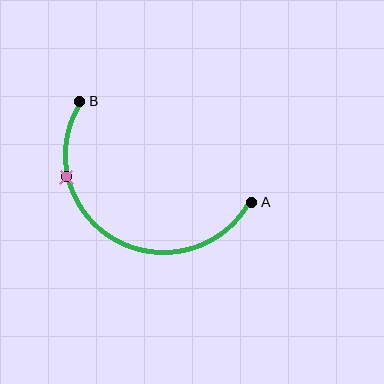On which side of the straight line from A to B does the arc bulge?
The arc bulges below the straight line connecting A and B.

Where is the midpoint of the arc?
The arc midpoint is the point on the curve farthest from the straight line joining A and B. It sits below that line.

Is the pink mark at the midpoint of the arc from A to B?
No. The pink mark lies on the arc but is closer to endpoint B. The arc midpoint would be at the point on the curve equidistant along the arc from both A and B.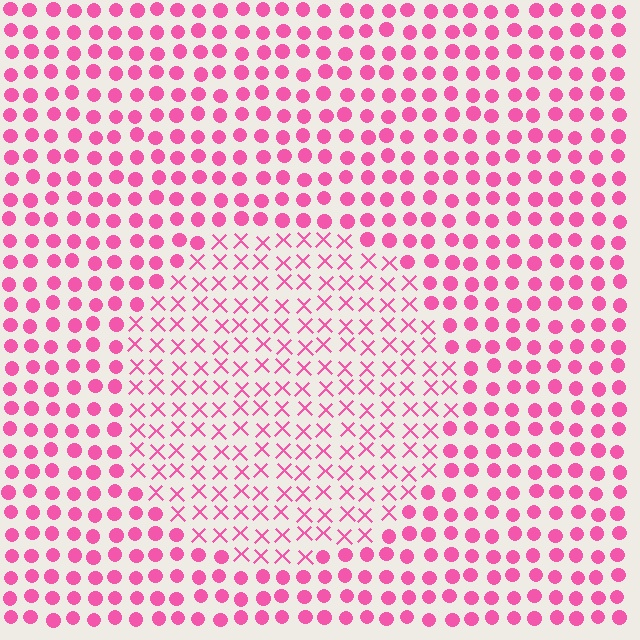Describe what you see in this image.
The image is filled with small pink elements arranged in a uniform grid. A circle-shaped region contains X marks, while the surrounding area contains circles. The boundary is defined purely by the change in element shape.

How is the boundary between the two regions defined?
The boundary is defined by a change in element shape: X marks inside vs. circles outside. All elements share the same color and spacing.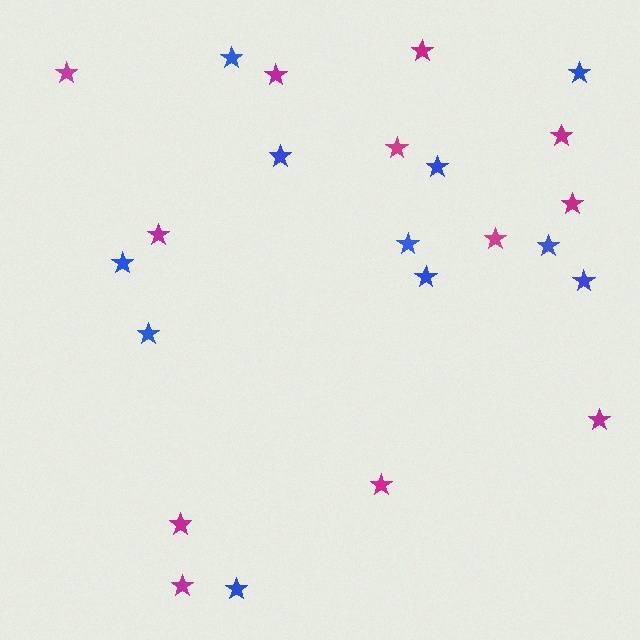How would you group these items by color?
There are 2 groups: one group of blue stars (11) and one group of magenta stars (12).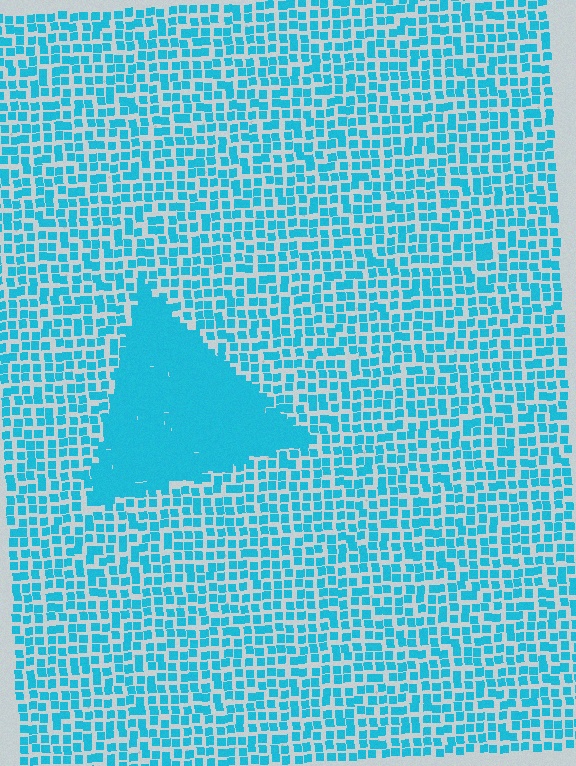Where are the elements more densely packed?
The elements are more densely packed inside the triangle boundary.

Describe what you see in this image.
The image contains small cyan elements arranged at two different densities. A triangle-shaped region is visible where the elements are more densely packed than the surrounding area.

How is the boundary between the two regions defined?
The boundary is defined by a change in element density (approximately 2.6x ratio). All elements are the same color, size, and shape.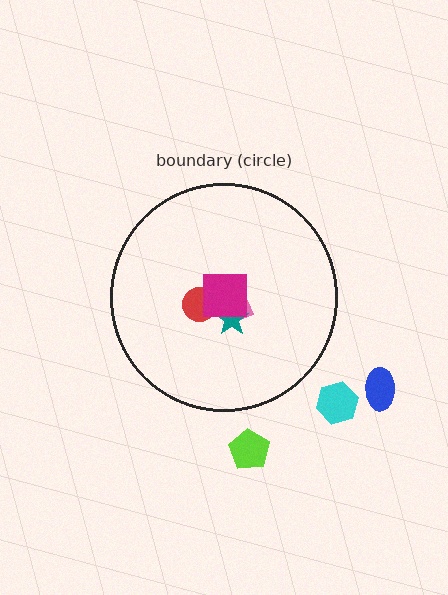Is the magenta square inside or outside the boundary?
Inside.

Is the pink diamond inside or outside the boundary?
Inside.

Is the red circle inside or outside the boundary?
Inside.